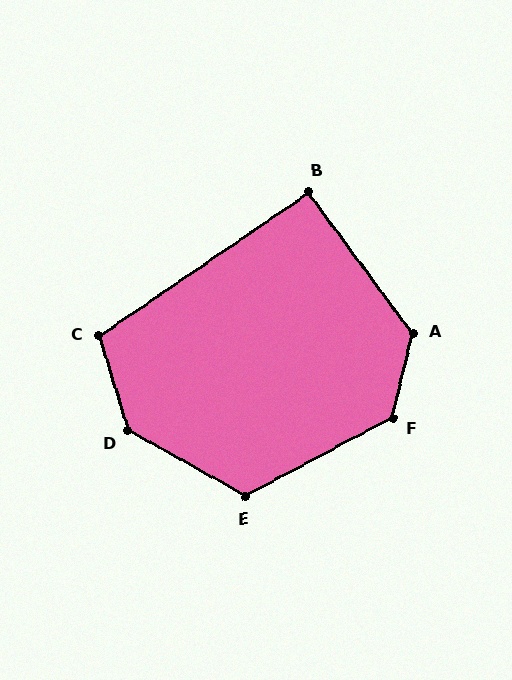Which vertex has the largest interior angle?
D, at approximately 136 degrees.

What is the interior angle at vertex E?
Approximately 123 degrees (obtuse).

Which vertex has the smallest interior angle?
B, at approximately 92 degrees.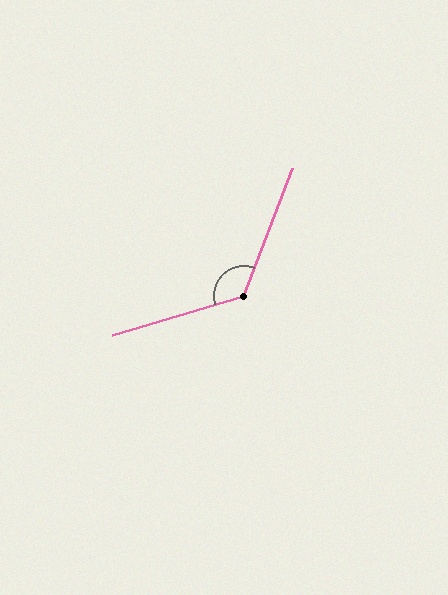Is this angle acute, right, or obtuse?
It is obtuse.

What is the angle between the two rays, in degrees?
Approximately 127 degrees.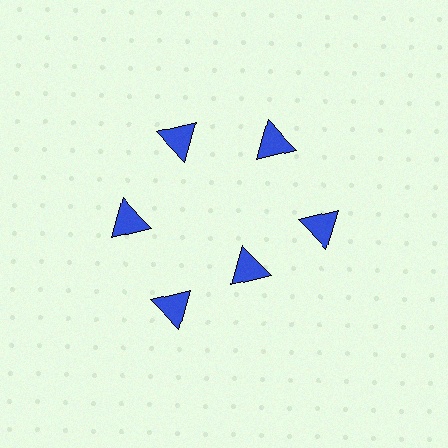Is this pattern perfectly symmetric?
No. The 6 blue triangles are arranged in a ring, but one element near the 5 o'clock position is pulled inward toward the center, breaking the 6-fold rotational symmetry.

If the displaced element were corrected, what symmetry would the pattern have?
It would have 6-fold rotational symmetry — the pattern would map onto itself every 60 degrees.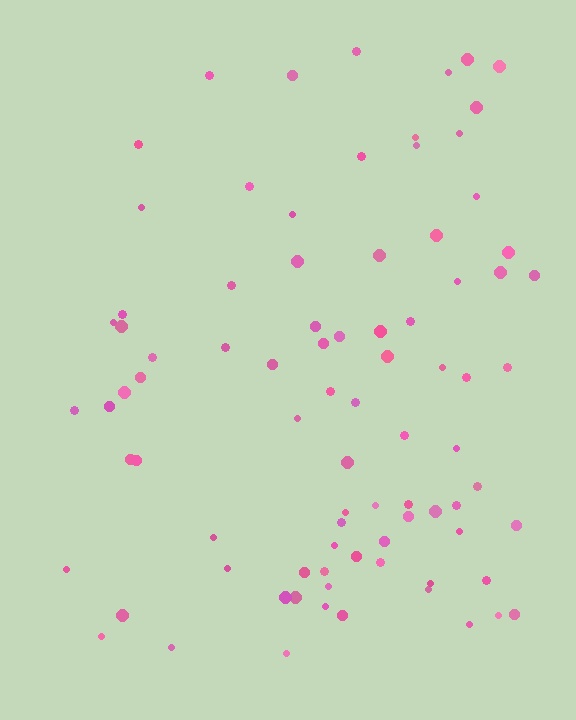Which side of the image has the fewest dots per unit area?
The left.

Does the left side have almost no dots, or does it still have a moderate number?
Still a moderate number, just noticeably fewer than the right.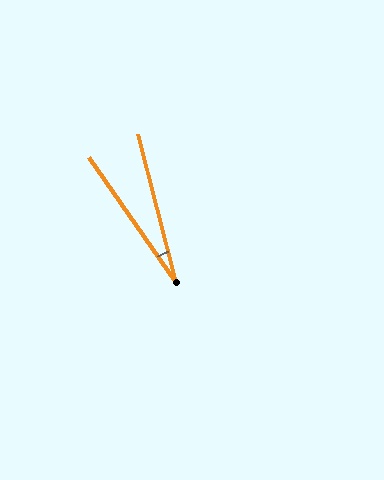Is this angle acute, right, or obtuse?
It is acute.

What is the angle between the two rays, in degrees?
Approximately 21 degrees.